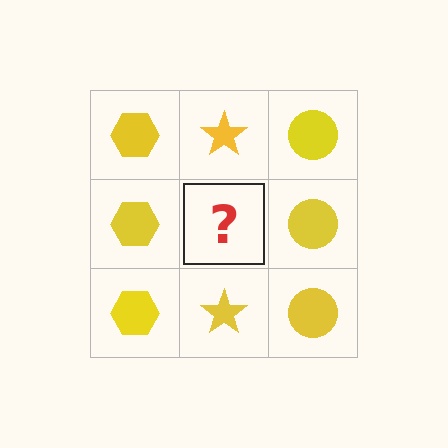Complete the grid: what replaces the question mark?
The question mark should be replaced with a yellow star.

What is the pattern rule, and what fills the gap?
The rule is that each column has a consistent shape. The gap should be filled with a yellow star.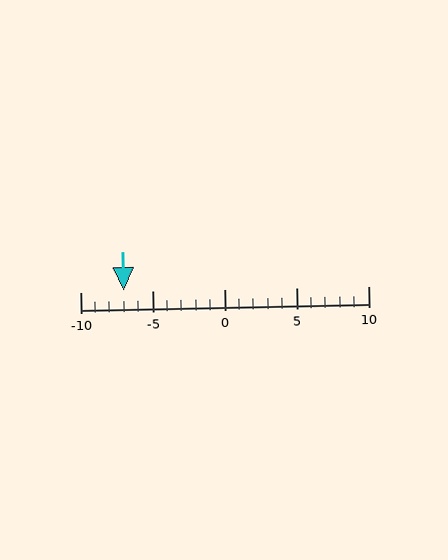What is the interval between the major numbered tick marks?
The major tick marks are spaced 5 units apart.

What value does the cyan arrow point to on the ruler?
The cyan arrow points to approximately -7.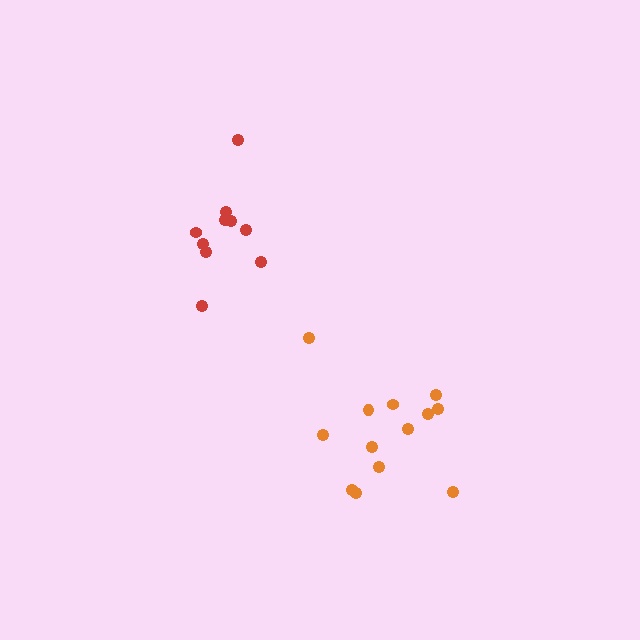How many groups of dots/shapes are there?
There are 2 groups.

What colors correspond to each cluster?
The clusters are colored: red, orange.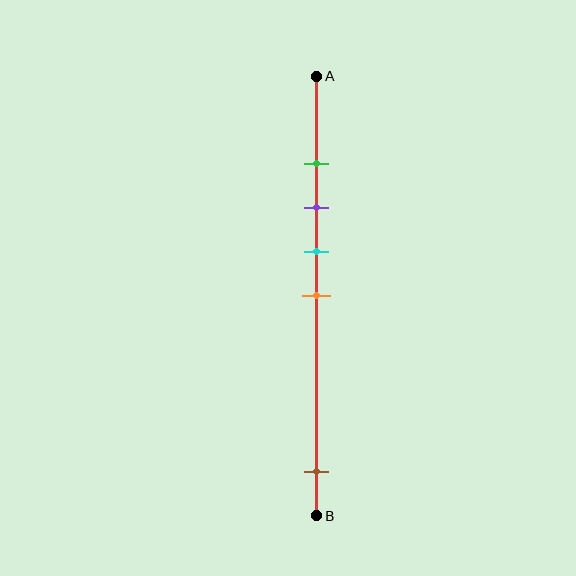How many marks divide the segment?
There are 5 marks dividing the segment.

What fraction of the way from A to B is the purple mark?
The purple mark is approximately 30% (0.3) of the way from A to B.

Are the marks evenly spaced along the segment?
No, the marks are not evenly spaced.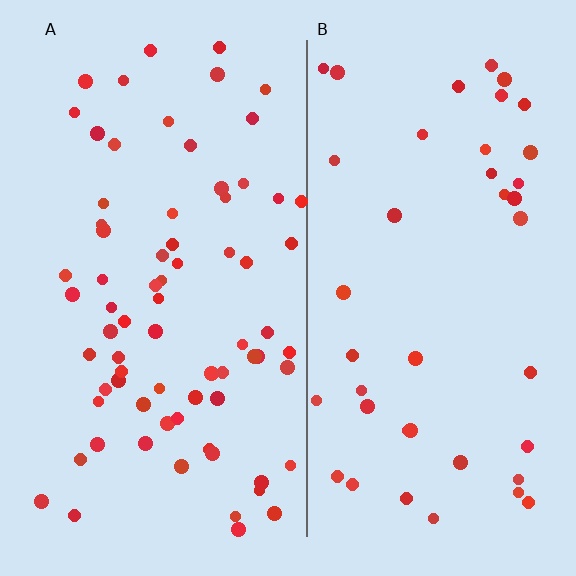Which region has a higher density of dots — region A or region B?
A (the left).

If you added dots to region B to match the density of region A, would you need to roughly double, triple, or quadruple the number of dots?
Approximately double.